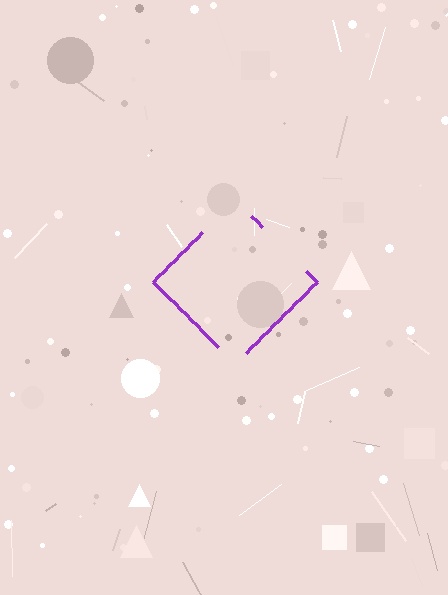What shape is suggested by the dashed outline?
The dashed outline suggests a diamond.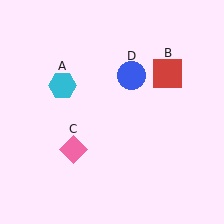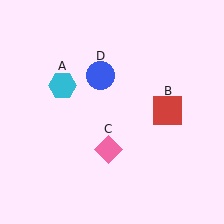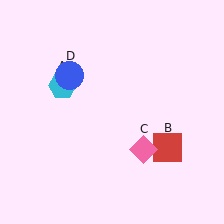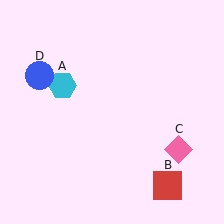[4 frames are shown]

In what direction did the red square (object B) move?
The red square (object B) moved down.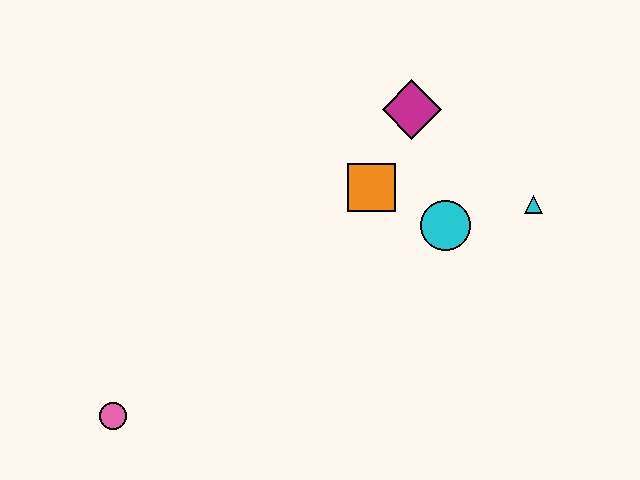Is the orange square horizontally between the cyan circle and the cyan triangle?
No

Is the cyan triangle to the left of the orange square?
No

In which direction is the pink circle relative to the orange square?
The pink circle is to the left of the orange square.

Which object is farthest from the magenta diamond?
The pink circle is farthest from the magenta diamond.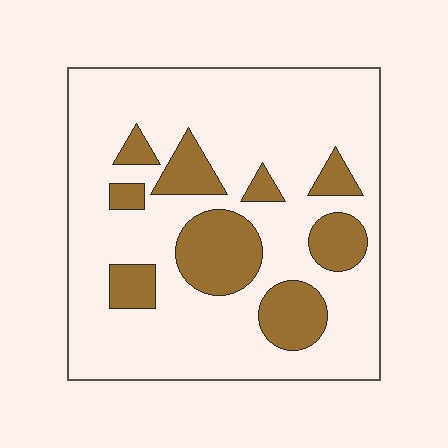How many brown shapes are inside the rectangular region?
9.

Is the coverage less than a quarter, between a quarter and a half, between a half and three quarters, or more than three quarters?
Less than a quarter.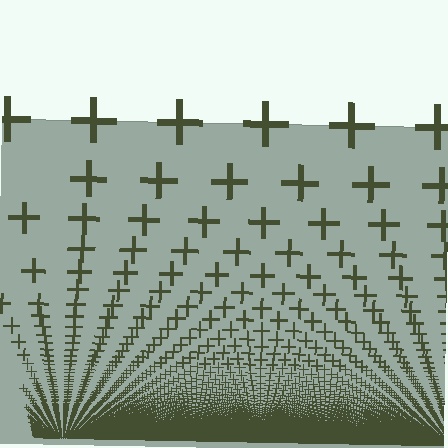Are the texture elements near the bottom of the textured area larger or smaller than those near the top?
Smaller. The gradient is inverted — elements near the bottom are smaller and denser.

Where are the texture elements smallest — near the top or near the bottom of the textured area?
Near the bottom.